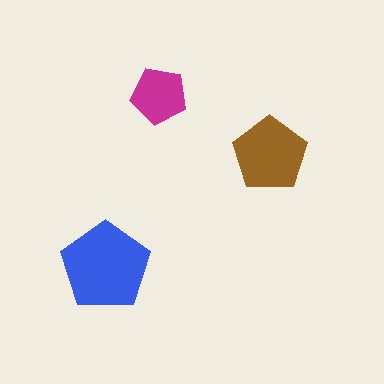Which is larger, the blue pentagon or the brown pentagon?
The blue one.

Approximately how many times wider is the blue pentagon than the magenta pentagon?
About 1.5 times wider.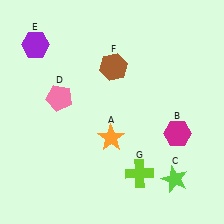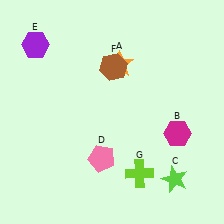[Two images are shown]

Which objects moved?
The objects that moved are: the orange star (A), the pink pentagon (D).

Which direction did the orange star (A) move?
The orange star (A) moved up.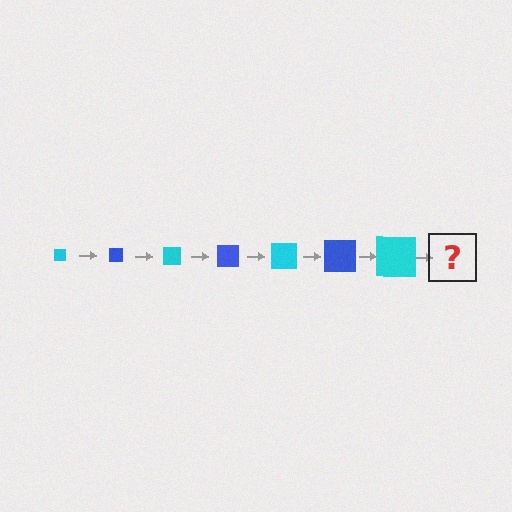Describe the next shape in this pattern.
It should be a blue square, larger than the previous one.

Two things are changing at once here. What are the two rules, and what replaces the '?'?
The two rules are that the square grows larger each step and the color cycles through cyan and blue. The '?' should be a blue square, larger than the previous one.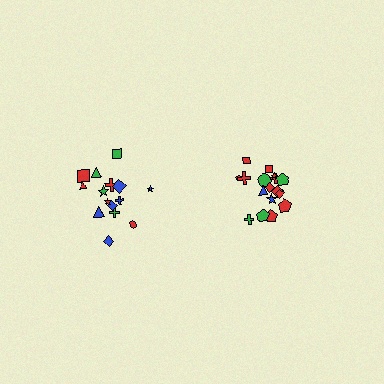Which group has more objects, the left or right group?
The right group.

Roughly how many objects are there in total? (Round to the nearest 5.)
Roughly 35 objects in total.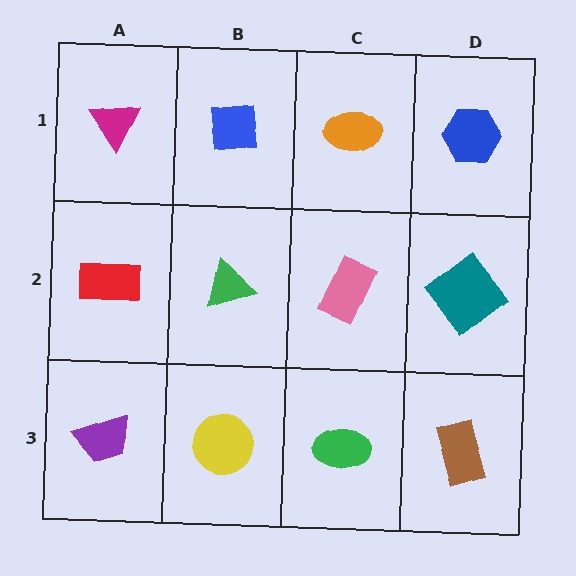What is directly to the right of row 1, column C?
A blue hexagon.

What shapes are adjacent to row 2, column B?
A blue square (row 1, column B), a yellow circle (row 3, column B), a red rectangle (row 2, column A), a pink rectangle (row 2, column C).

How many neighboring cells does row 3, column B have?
3.